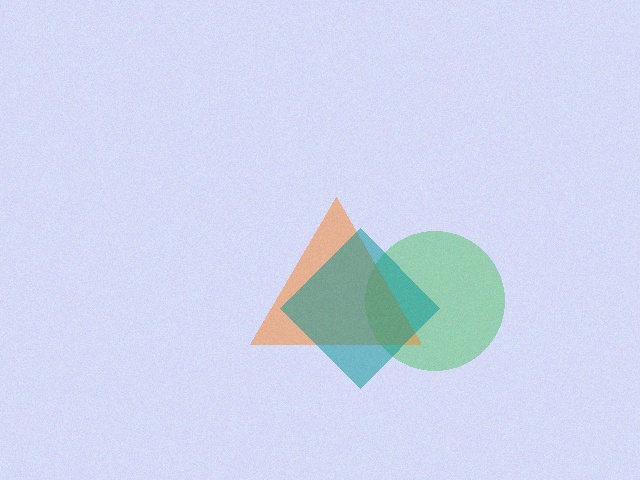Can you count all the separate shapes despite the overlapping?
Yes, there are 3 separate shapes.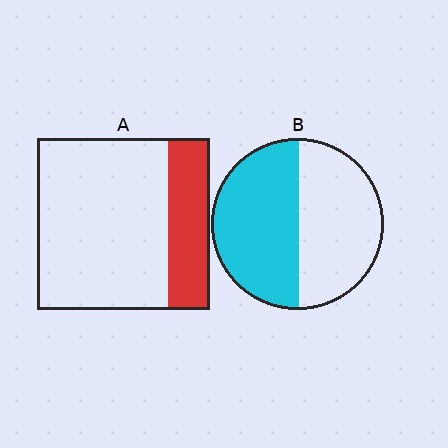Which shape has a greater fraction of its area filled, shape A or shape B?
Shape B.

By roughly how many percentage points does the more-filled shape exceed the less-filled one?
By roughly 25 percentage points (B over A).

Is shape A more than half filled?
No.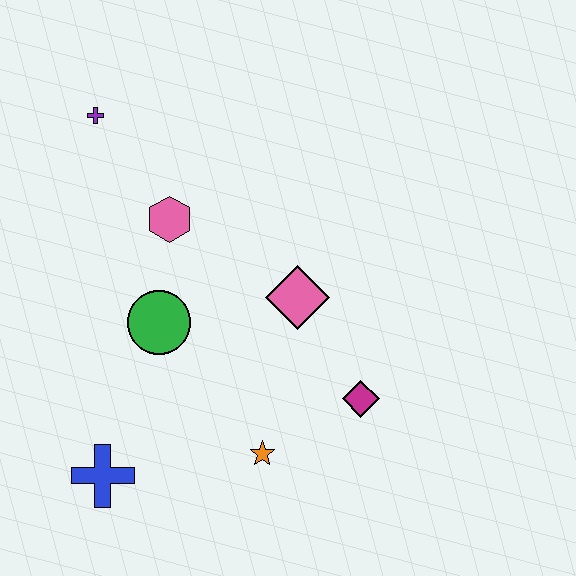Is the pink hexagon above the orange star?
Yes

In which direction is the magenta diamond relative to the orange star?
The magenta diamond is to the right of the orange star.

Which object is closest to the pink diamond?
The magenta diamond is closest to the pink diamond.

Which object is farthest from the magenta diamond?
The purple cross is farthest from the magenta diamond.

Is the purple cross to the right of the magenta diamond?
No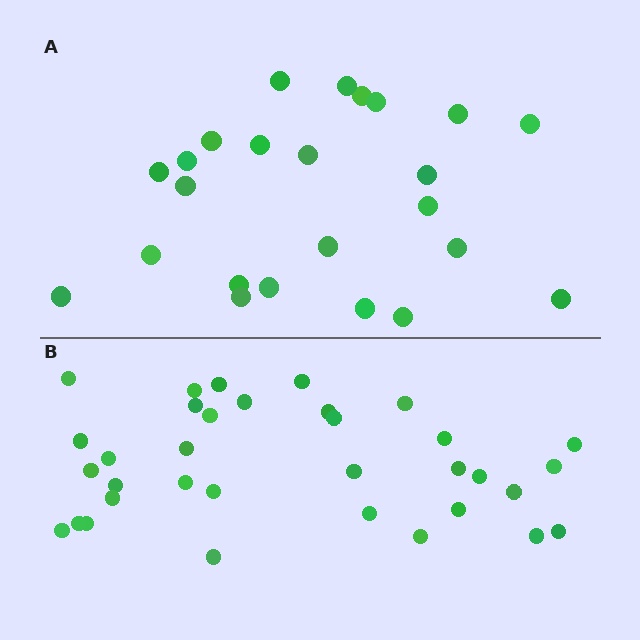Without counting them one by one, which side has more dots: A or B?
Region B (the bottom region) has more dots.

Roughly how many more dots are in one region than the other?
Region B has roughly 10 or so more dots than region A.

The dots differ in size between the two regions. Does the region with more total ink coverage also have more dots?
No. Region A has more total ink coverage because its dots are larger, but region B actually contains more individual dots. Total area can be misleading — the number of items is what matters here.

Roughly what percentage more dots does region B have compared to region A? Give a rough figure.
About 40% more.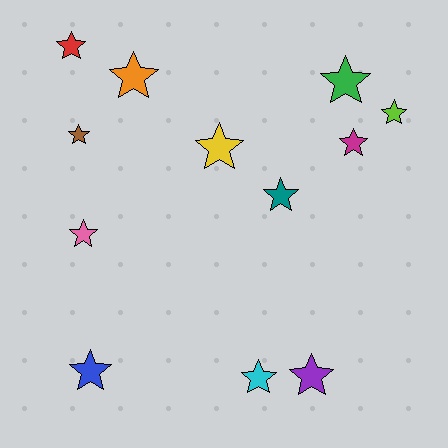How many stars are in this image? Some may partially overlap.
There are 12 stars.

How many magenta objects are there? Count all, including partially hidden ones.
There is 1 magenta object.